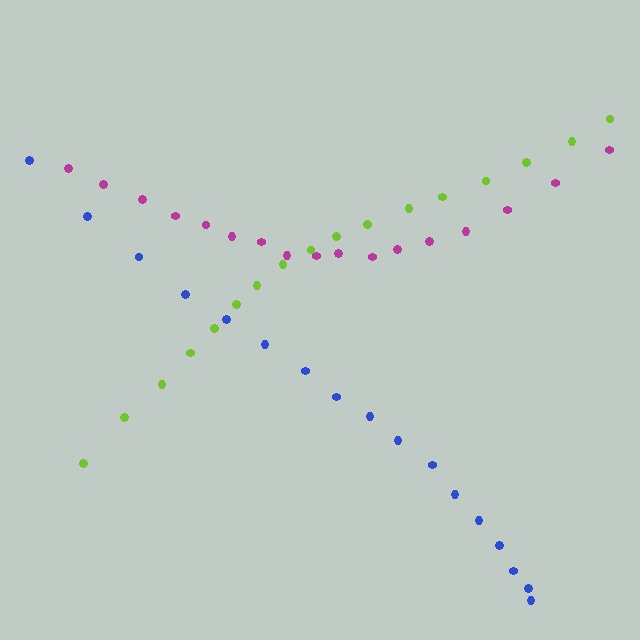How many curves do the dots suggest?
There are 3 distinct paths.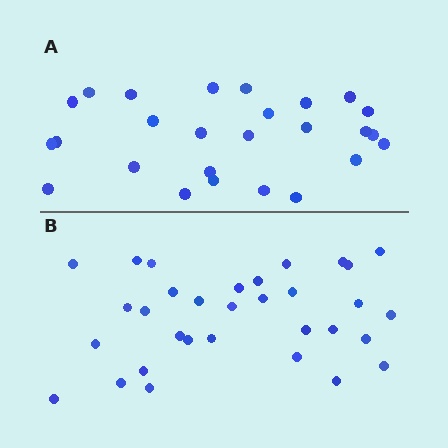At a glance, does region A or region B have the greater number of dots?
Region B (the bottom region) has more dots.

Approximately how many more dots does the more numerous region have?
Region B has about 6 more dots than region A.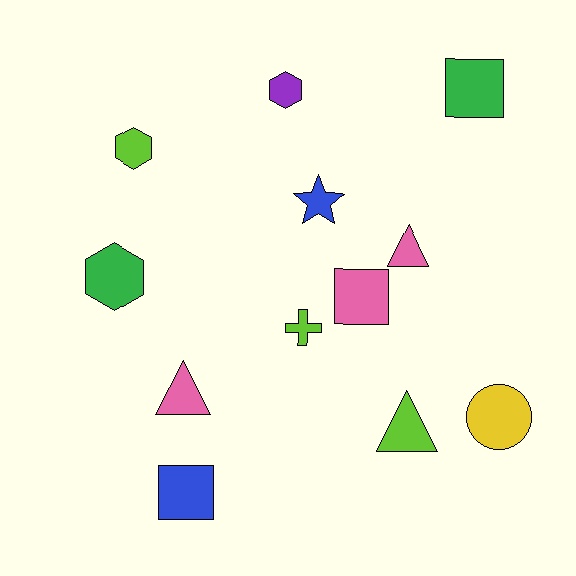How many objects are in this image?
There are 12 objects.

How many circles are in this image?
There is 1 circle.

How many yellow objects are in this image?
There is 1 yellow object.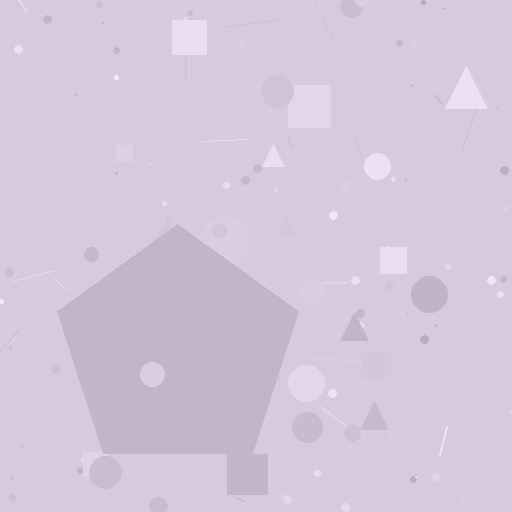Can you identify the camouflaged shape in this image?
The camouflaged shape is a pentagon.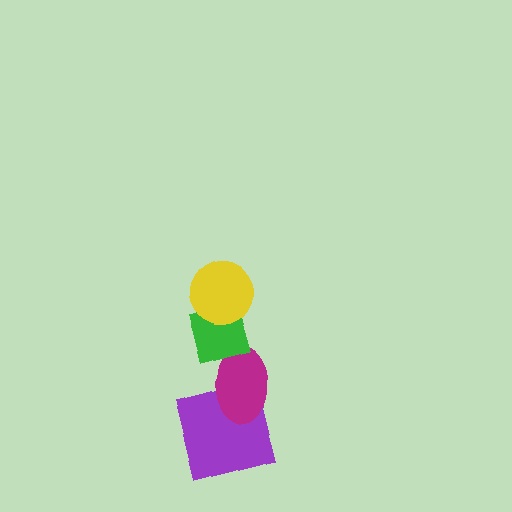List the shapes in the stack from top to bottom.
From top to bottom: the yellow circle, the green diamond, the magenta ellipse, the purple square.